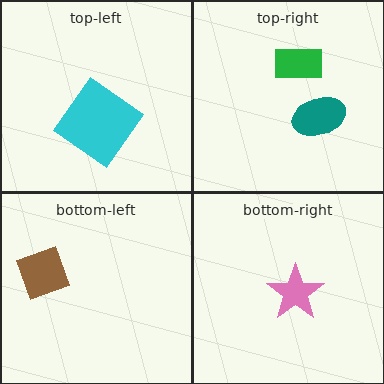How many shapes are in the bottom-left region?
1.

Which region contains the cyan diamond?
The top-left region.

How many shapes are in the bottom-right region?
1.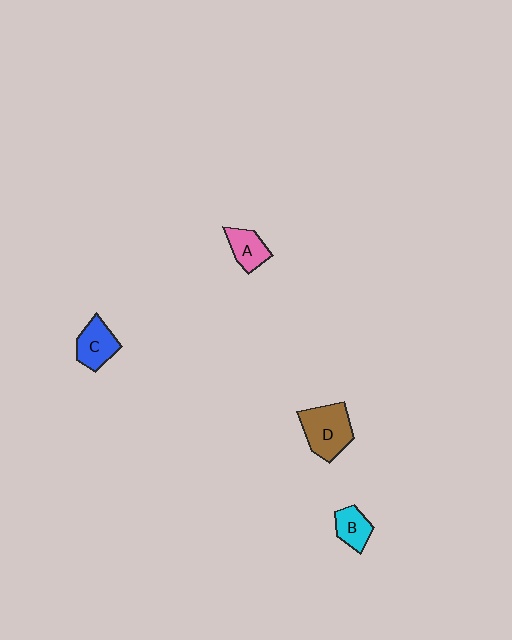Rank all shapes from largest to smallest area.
From largest to smallest: D (brown), C (blue), A (pink), B (cyan).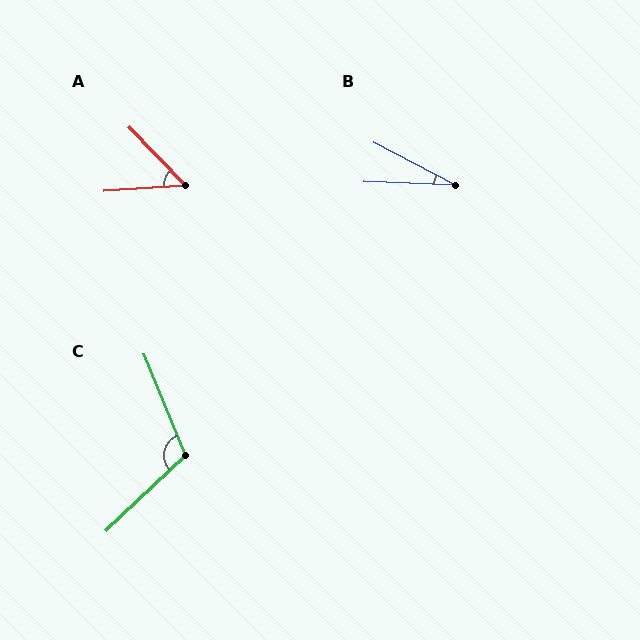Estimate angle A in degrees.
Approximately 50 degrees.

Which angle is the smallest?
B, at approximately 25 degrees.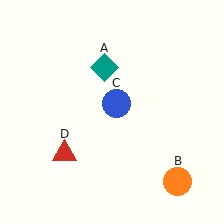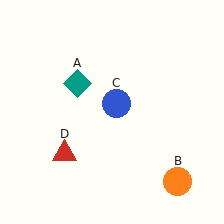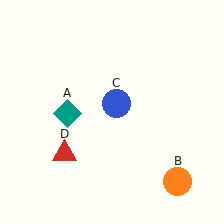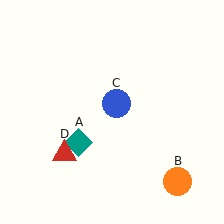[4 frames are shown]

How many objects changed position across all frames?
1 object changed position: teal diamond (object A).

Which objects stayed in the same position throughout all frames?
Orange circle (object B) and blue circle (object C) and red triangle (object D) remained stationary.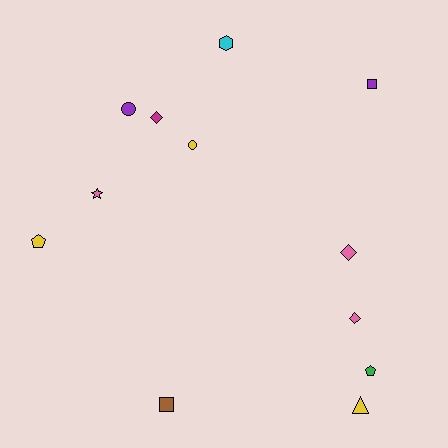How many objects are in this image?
There are 12 objects.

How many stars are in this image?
There is 1 star.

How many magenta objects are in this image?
There is 1 magenta object.